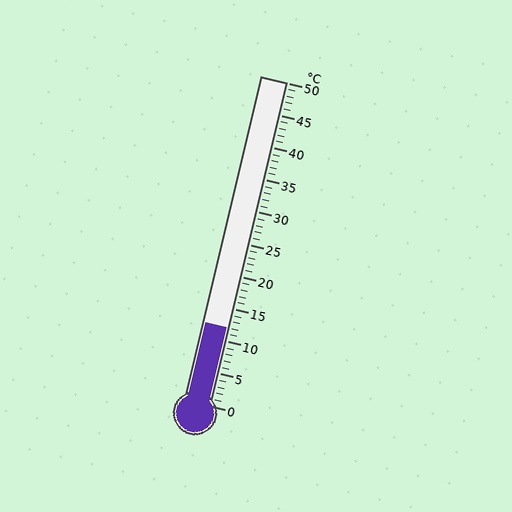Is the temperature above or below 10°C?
The temperature is above 10°C.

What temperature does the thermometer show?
The thermometer shows approximately 12°C.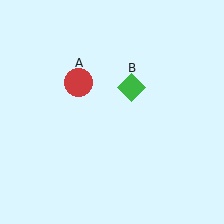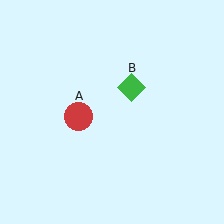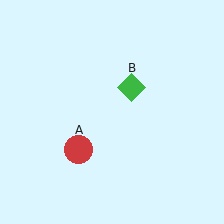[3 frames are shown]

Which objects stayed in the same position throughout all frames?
Green diamond (object B) remained stationary.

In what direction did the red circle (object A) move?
The red circle (object A) moved down.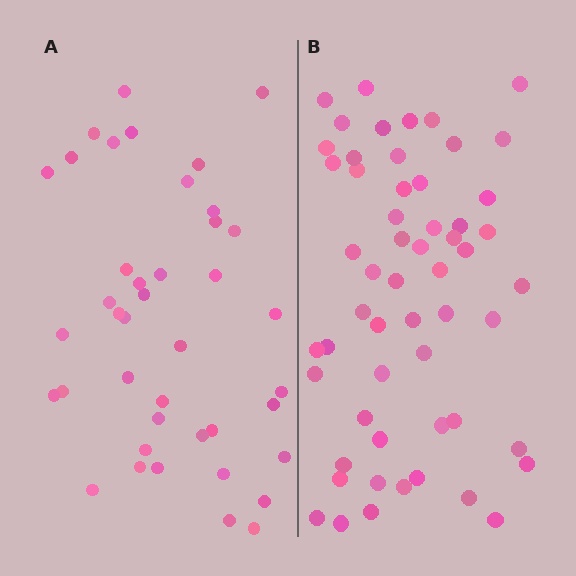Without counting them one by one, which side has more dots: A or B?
Region B (the right region) has more dots.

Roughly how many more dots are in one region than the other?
Region B has approximately 15 more dots than region A.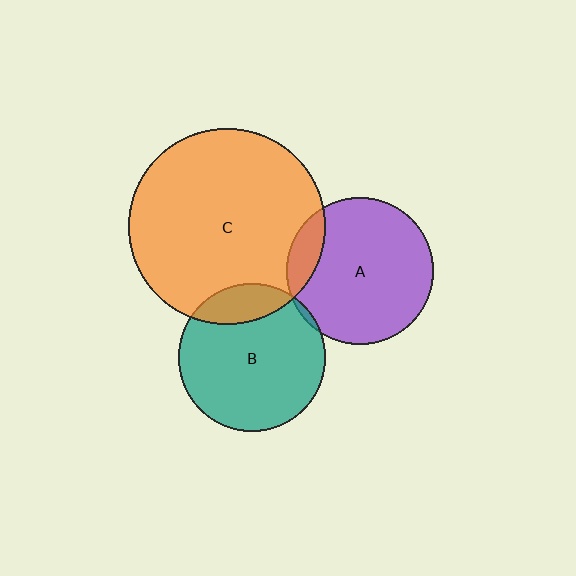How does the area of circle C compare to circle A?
Approximately 1.8 times.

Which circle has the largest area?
Circle C (orange).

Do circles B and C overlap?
Yes.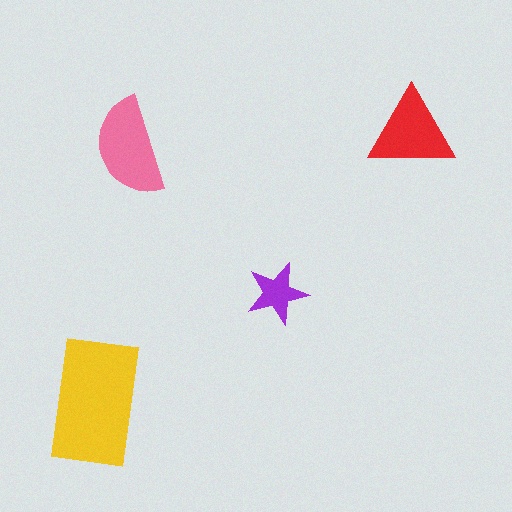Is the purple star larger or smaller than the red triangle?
Smaller.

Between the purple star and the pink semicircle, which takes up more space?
The pink semicircle.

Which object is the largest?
The yellow rectangle.